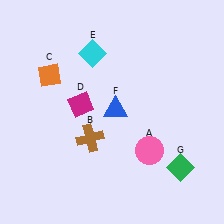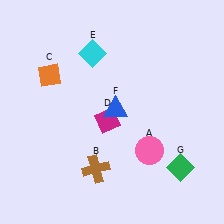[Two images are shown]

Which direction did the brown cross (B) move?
The brown cross (B) moved down.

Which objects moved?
The objects that moved are: the brown cross (B), the magenta diamond (D).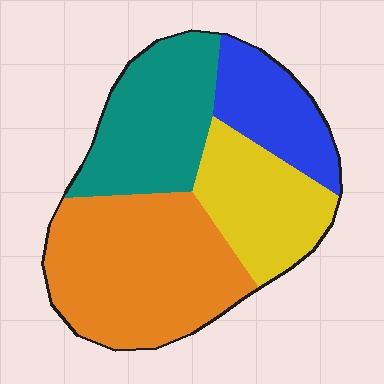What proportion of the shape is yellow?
Yellow covers about 20% of the shape.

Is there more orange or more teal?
Orange.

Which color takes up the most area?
Orange, at roughly 40%.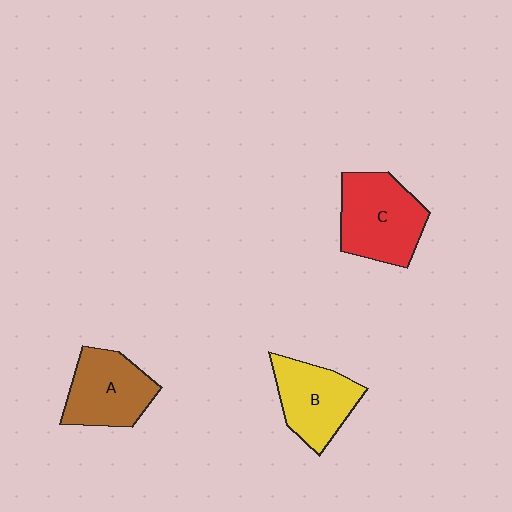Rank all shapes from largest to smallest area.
From largest to smallest: C (red), A (brown), B (yellow).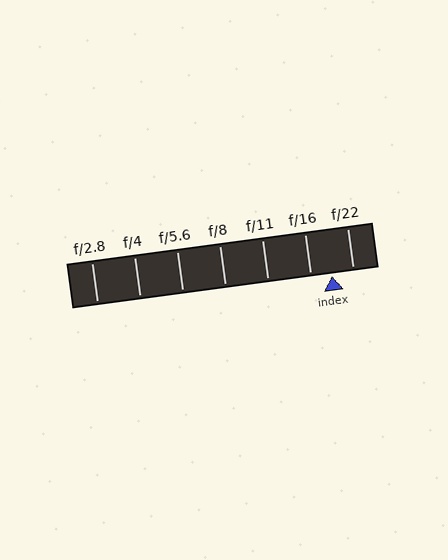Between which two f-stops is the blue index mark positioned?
The index mark is between f/16 and f/22.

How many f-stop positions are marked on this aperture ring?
There are 7 f-stop positions marked.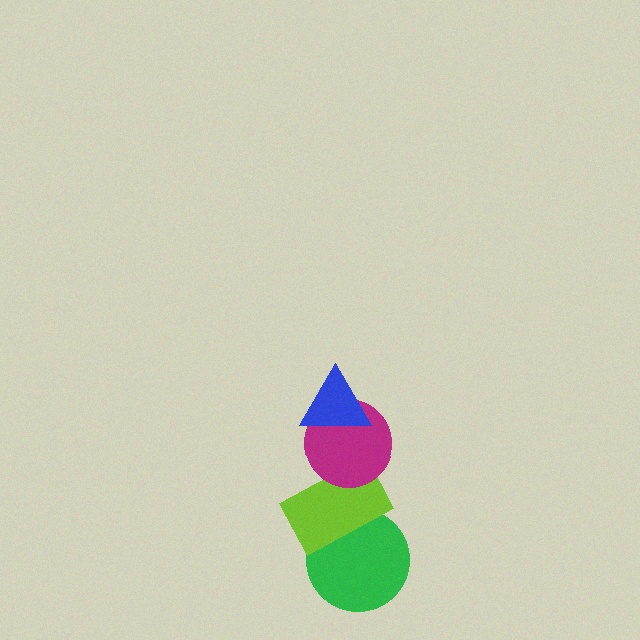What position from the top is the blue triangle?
The blue triangle is 1st from the top.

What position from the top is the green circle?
The green circle is 4th from the top.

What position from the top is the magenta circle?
The magenta circle is 2nd from the top.